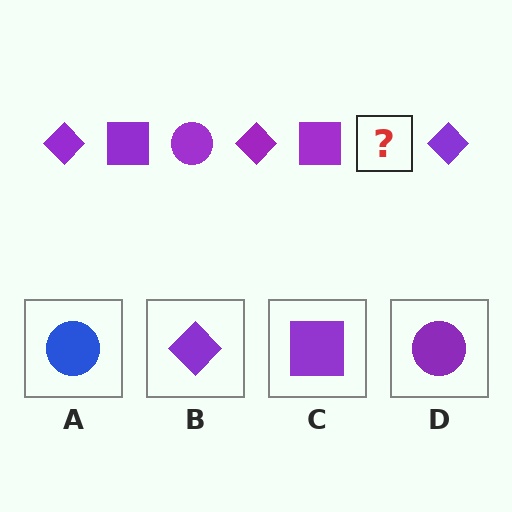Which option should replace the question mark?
Option D.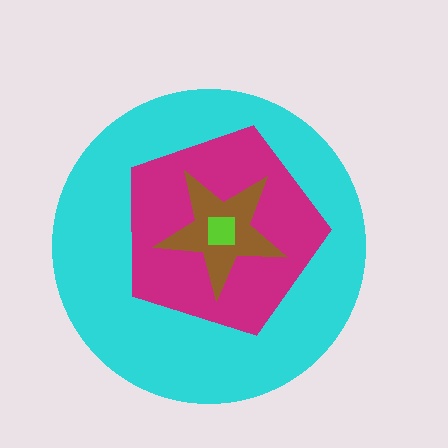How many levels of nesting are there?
4.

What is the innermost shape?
The lime square.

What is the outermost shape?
The cyan circle.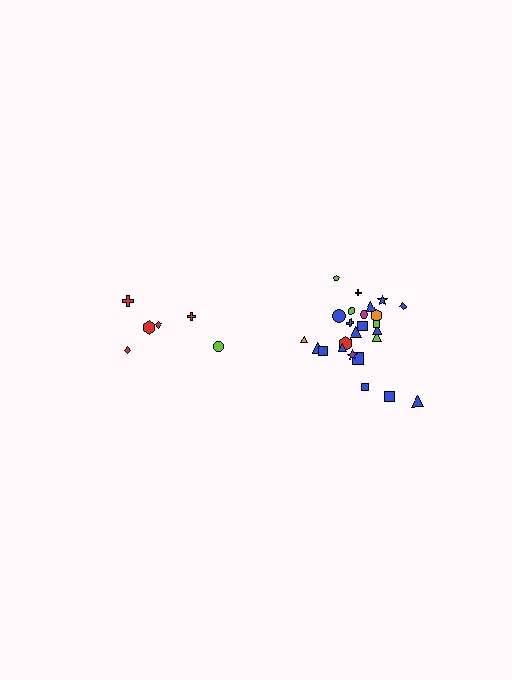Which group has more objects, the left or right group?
The right group.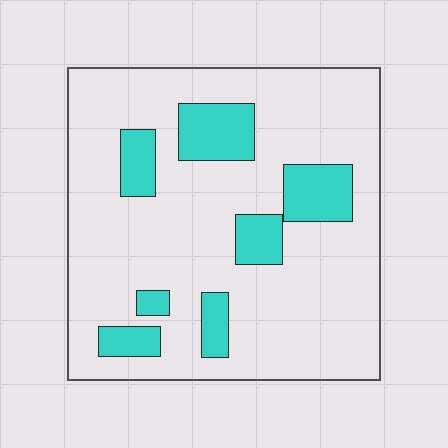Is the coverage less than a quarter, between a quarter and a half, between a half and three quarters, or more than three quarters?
Less than a quarter.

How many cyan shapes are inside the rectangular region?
7.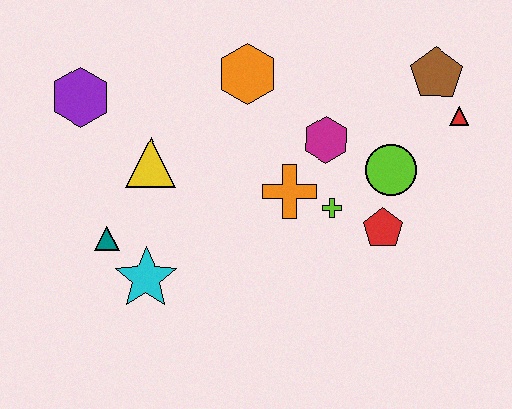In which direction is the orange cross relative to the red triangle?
The orange cross is to the left of the red triangle.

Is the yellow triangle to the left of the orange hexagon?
Yes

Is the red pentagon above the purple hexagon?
No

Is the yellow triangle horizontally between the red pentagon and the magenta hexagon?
No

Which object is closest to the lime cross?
The orange cross is closest to the lime cross.